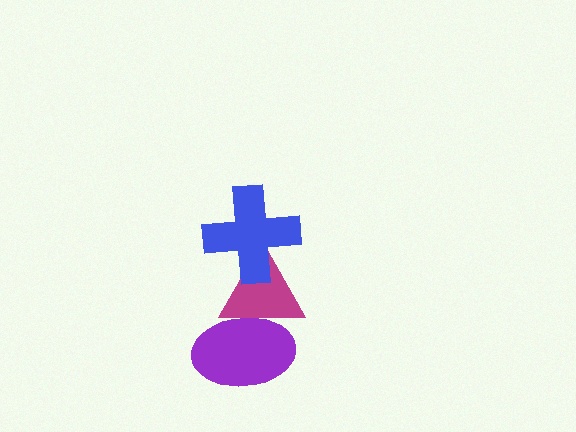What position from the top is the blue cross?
The blue cross is 1st from the top.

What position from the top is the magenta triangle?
The magenta triangle is 2nd from the top.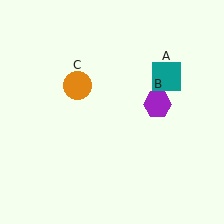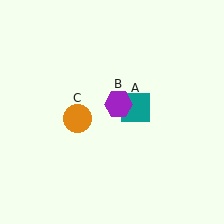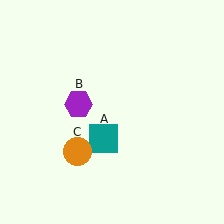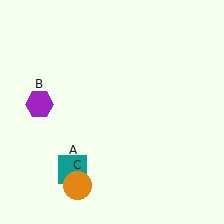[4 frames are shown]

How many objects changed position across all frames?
3 objects changed position: teal square (object A), purple hexagon (object B), orange circle (object C).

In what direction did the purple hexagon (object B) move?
The purple hexagon (object B) moved left.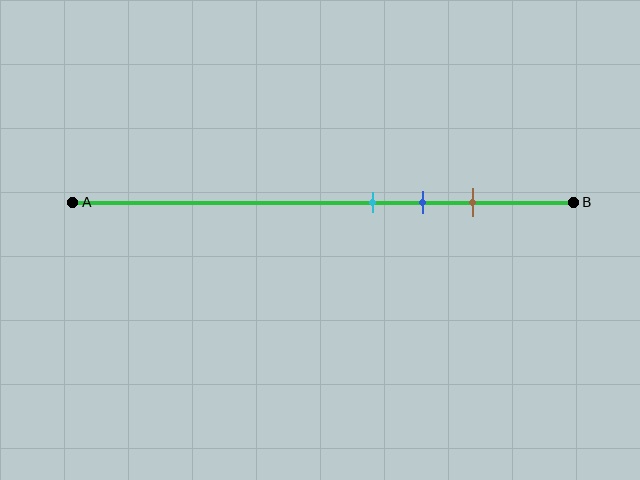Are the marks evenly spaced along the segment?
Yes, the marks are approximately evenly spaced.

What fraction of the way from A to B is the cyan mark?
The cyan mark is approximately 60% (0.6) of the way from A to B.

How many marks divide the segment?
There are 3 marks dividing the segment.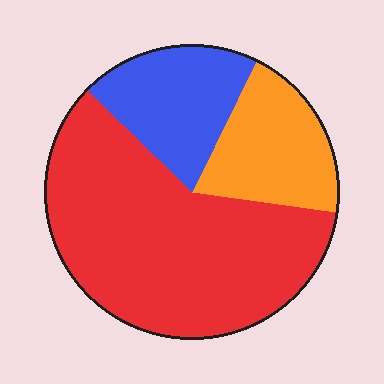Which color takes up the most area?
Red, at roughly 60%.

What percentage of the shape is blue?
Blue covers 20% of the shape.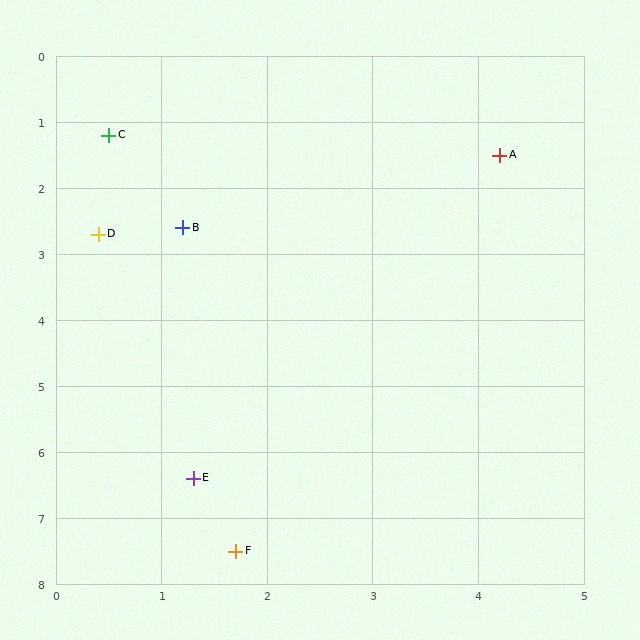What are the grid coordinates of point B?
Point B is at approximately (1.2, 2.6).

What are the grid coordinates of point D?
Point D is at approximately (0.4, 2.7).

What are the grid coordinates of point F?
Point F is at approximately (1.7, 7.5).